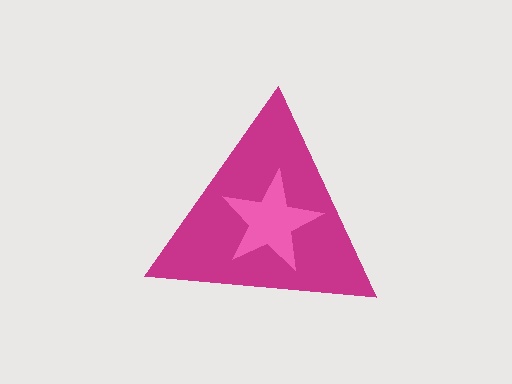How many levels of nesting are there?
2.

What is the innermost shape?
The pink star.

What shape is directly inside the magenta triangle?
The pink star.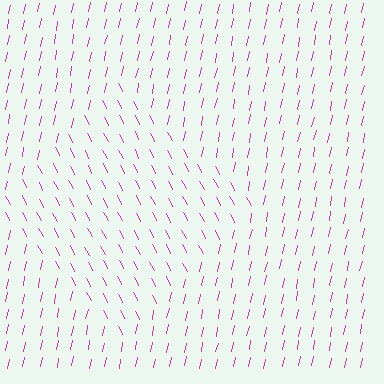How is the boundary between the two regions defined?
The boundary is defined purely by a change in line orientation (approximately 39 degrees difference). All lines are the same color and thickness.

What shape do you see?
I see a diamond.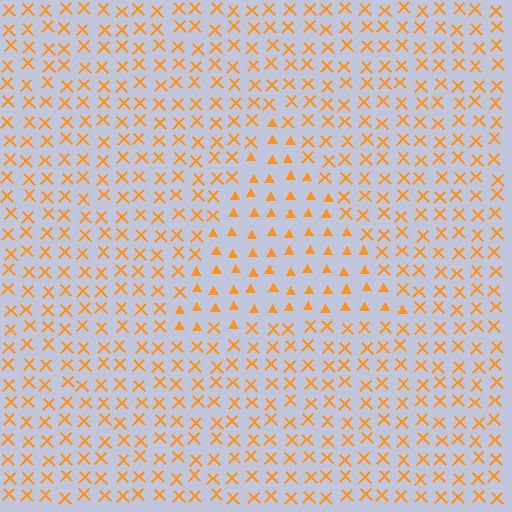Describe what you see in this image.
The image is filled with small orange elements arranged in a uniform grid. A triangle-shaped region contains triangles, while the surrounding area contains X marks. The boundary is defined purely by the change in element shape.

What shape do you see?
I see a triangle.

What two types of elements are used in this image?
The image uses triangles inside the triangle region and X marks outside it.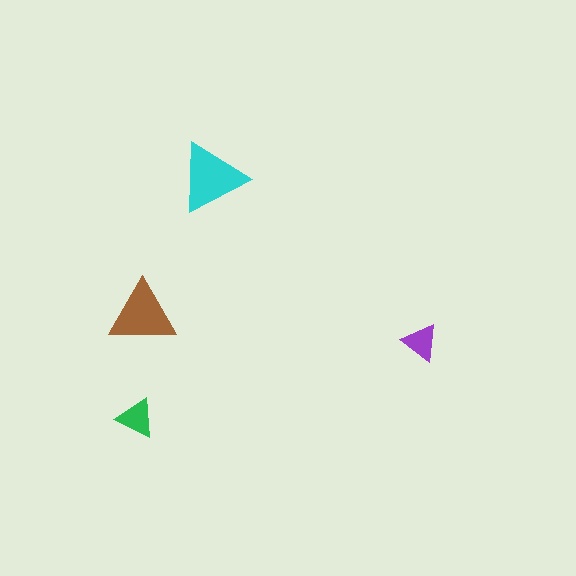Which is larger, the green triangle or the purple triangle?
The green one.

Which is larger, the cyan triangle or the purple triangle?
The cyan one.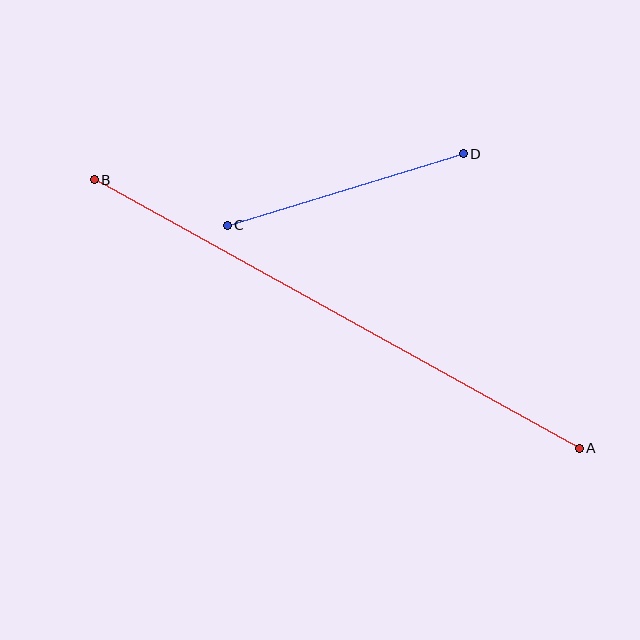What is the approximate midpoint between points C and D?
The midpoint is at approximately (345, 190) pixels.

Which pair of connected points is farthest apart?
Points A and B are farthest apart.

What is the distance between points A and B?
The distance is approximately 554 pixels.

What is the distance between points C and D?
The distance is approximately 247 pixels.